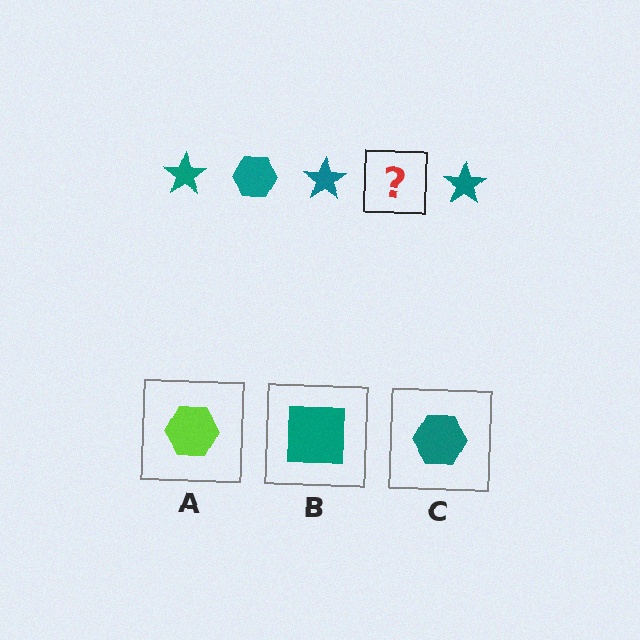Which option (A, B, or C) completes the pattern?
C.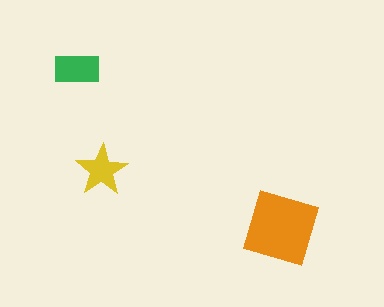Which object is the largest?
The orange diamond.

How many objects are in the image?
There are 3 objects in the image.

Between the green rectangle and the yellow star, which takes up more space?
The green rectangle.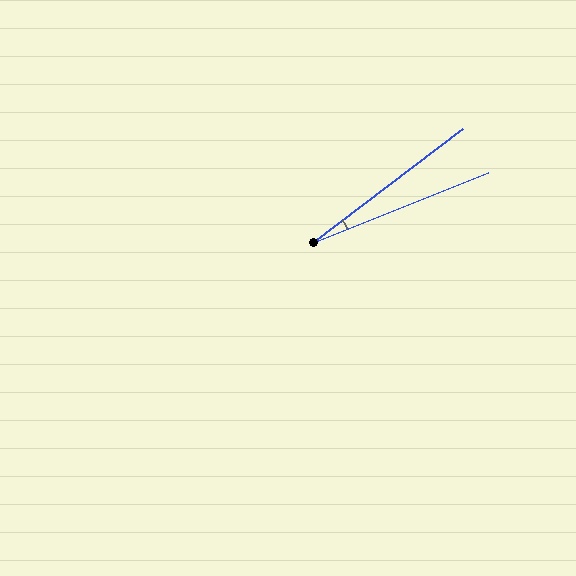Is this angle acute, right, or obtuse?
It is acute.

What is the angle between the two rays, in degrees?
Approximately 16 degrees.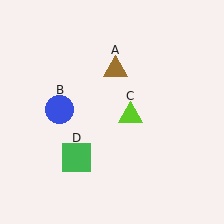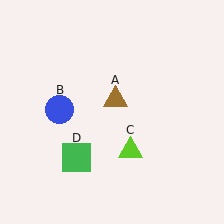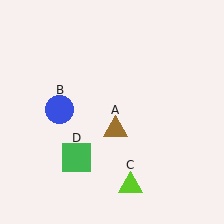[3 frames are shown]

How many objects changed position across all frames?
2 objects changed position: brown triangle (object A), lime triangle (object C).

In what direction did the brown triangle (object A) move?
The brown triangle (object A) moved down.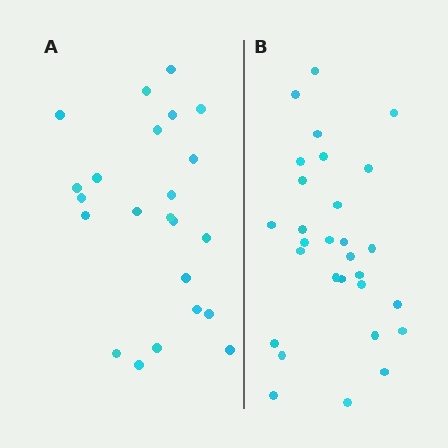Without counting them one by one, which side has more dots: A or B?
Region B (the right region) has more dots.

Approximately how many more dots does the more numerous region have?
Region B has about 6 more dots than region A.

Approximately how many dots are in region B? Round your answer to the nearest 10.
About 30 dots. (The exact count is 29, which rounds to 30.)